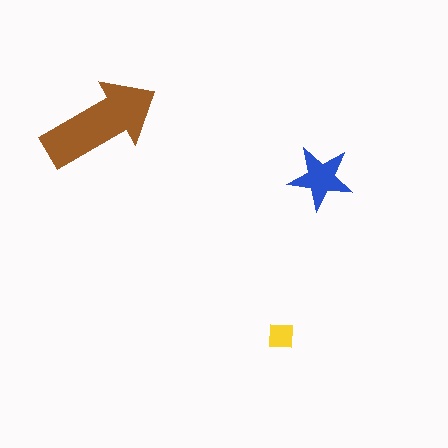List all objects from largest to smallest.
The brown arrow, the blue star, the yellow square.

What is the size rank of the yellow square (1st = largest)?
3rd.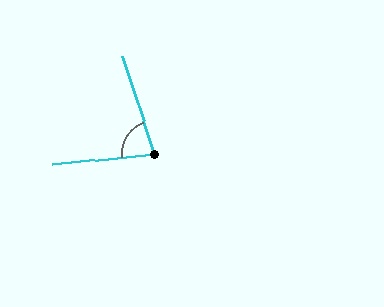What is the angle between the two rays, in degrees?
Approximately 78 degrees.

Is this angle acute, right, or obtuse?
It is acute.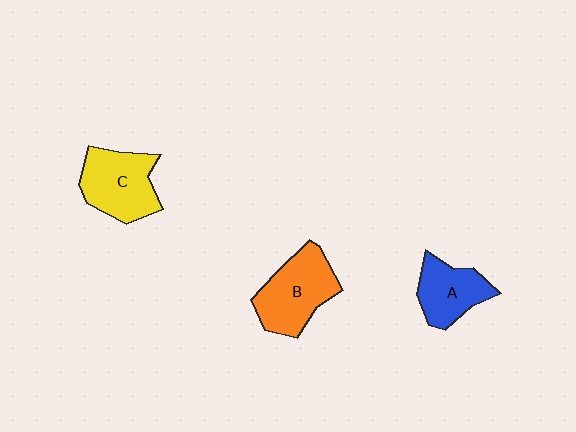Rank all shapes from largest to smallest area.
From largest to smallest: B (orange), C (yellow), A (blue).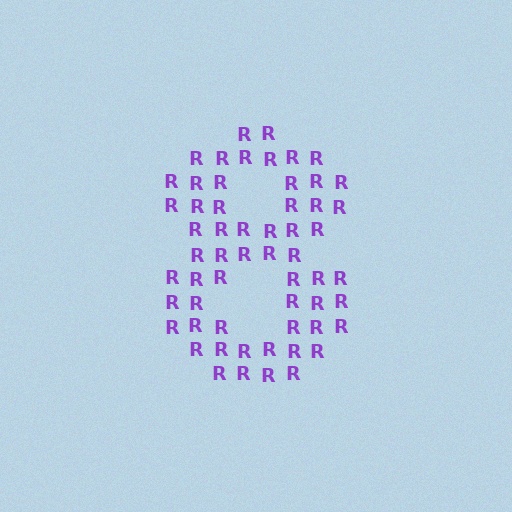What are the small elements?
The small elements are letter R's.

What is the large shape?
The large shape is the digit 8.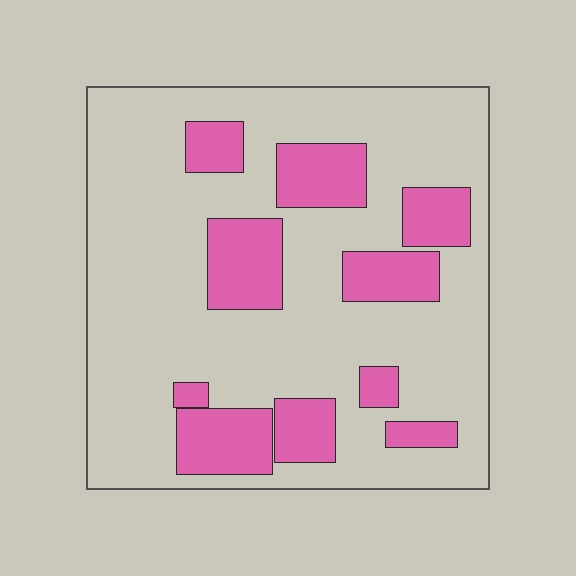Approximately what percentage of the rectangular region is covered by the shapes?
Approximately 25%.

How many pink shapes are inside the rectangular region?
10.